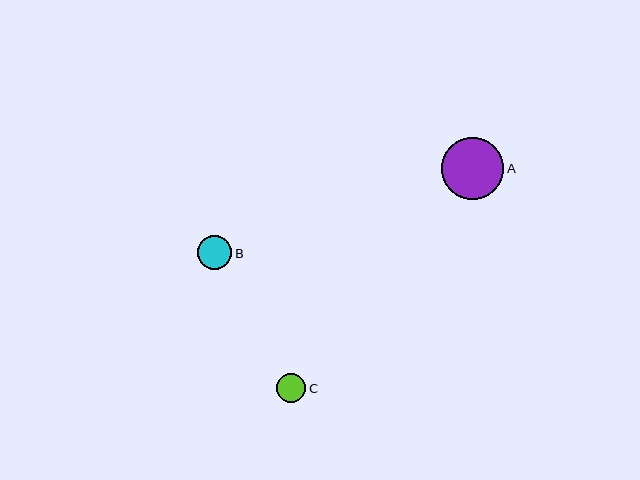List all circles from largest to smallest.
From largest to smallest: A, B, C.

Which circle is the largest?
Circle A is the largest with a size of approximately 62 pixels.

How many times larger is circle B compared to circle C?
Circle B is approximately 1.2 times the size of circle C.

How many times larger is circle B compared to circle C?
Circle B is approximately 1.2 times the size of circle C.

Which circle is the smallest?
Circle C is the smallest with a size of approximately 29 pixels.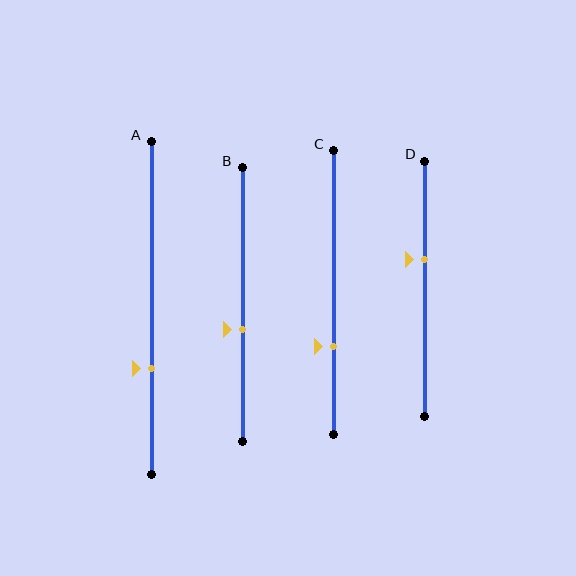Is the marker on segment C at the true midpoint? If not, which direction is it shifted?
No, the marker on segment C is shifted downward by about 19% of the segment length.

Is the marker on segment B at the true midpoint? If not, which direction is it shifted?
No, the marker on segment B is shifted downward by about 9% of the segment length.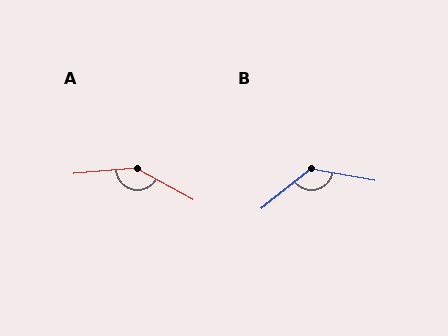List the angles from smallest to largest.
B (131°), A (146°).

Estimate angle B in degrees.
Approximately 131 degrees.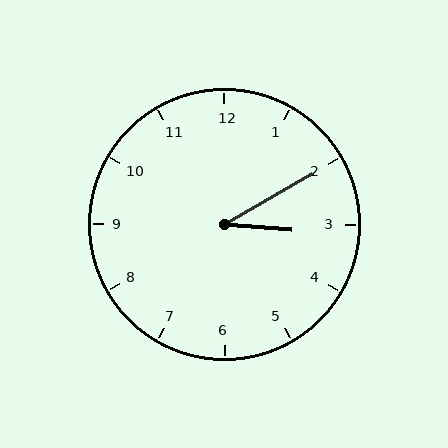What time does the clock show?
3:10.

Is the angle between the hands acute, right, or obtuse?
It is acute.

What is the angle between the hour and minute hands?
Approximately 35 degrees.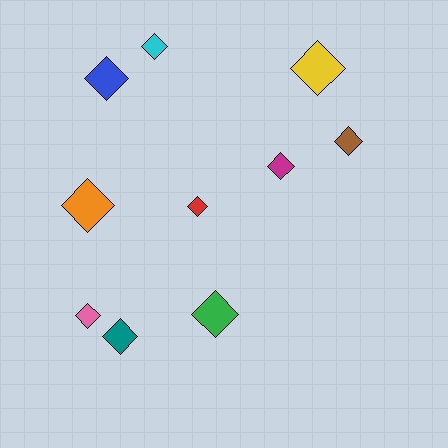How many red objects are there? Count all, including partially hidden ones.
There is 1 red object.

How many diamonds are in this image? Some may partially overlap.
There are 10 diamonds.